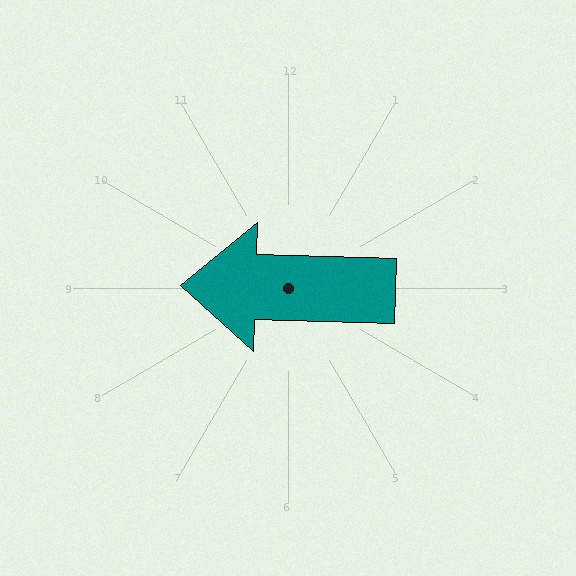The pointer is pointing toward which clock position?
Roughly 9 o'clock.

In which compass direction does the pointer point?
West.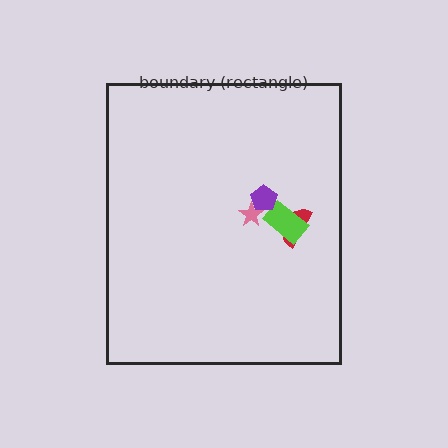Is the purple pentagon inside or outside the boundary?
Inside.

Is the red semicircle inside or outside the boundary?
Inside.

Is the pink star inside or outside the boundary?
Inside.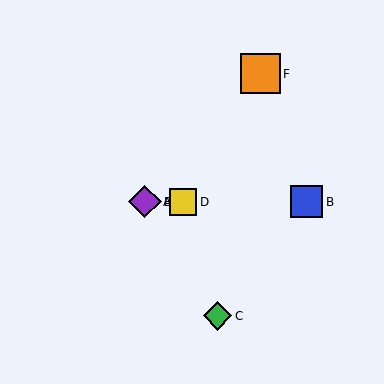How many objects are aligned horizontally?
4 objects (A, B, D, E) are aligned horizontally.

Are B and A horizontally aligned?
Yes, both are at y≈202.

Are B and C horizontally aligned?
No, B is at y≈202 and C is at y≈316.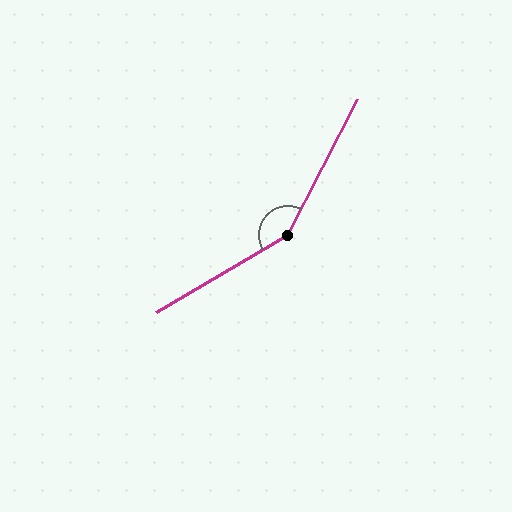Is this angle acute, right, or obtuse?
It is obtuse.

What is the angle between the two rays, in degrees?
Approximately 148 degrees.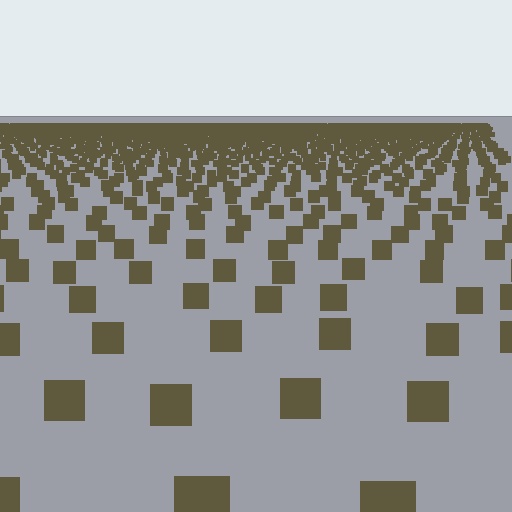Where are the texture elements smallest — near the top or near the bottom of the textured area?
Near the top.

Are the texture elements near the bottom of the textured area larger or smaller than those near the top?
Larger. Near the bottom, elements are closer to the viewer and appear at a bigger on-screen size.